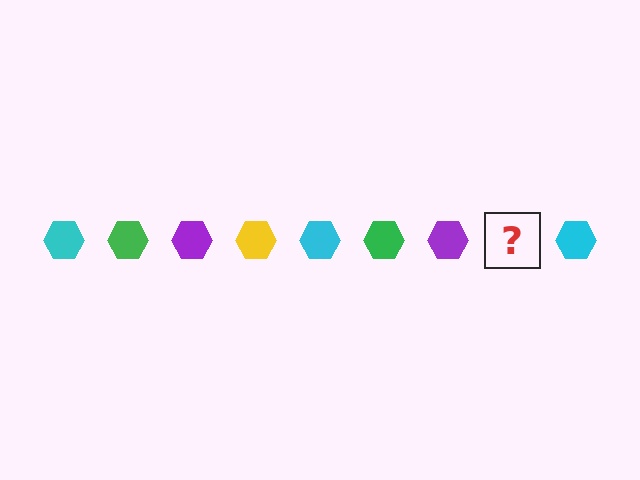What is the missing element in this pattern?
The missing element is a yellow hexagon.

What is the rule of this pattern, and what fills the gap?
The rule is that the pattern cycles through cyan, green, purple, yellow hexagons. The gap should be filled with a yellow hexagon.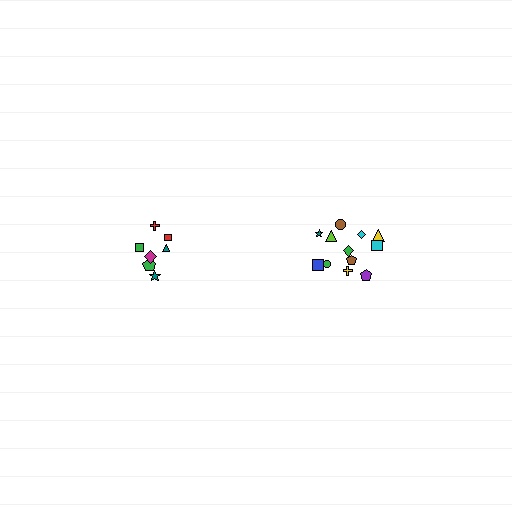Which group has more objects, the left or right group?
The right group.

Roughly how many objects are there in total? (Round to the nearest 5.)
Roughly 20 objects in total.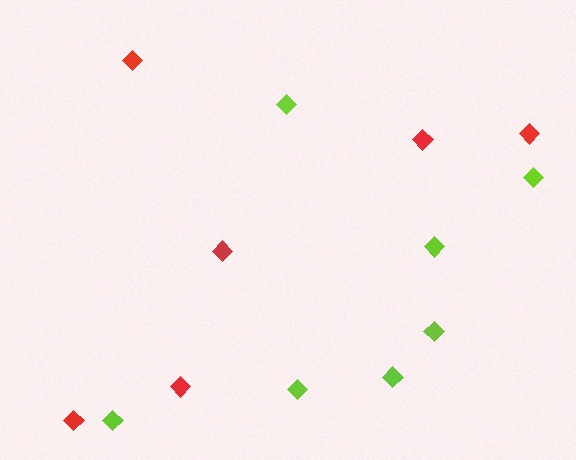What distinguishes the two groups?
There are 2 groups: one group of red diamonds (6) and one group of lime diamonds (7).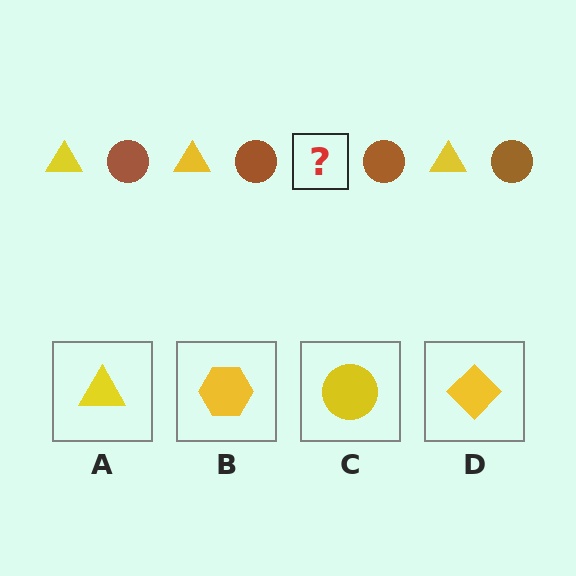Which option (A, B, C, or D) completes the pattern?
A.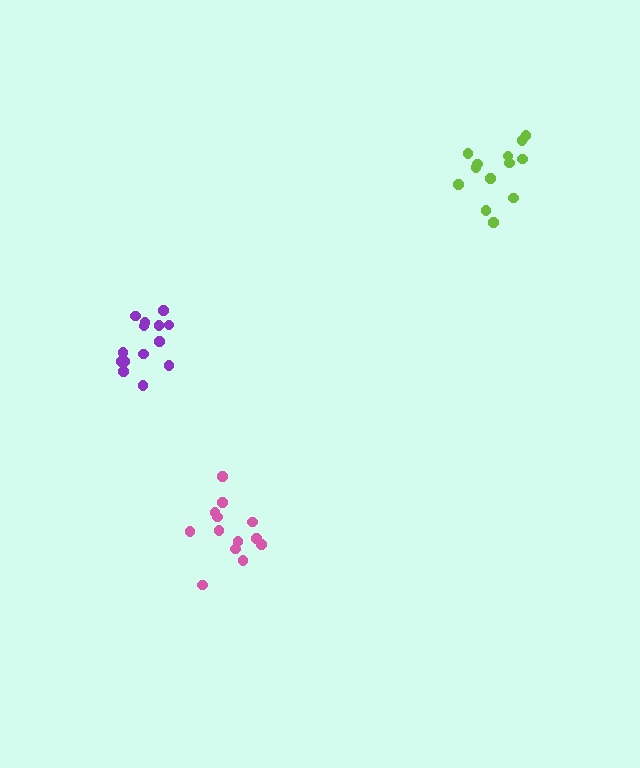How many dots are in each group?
Group 1: 14 dots, Group 2: 13 dots, Group 3: 13 dots (40 total).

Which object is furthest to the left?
The purple cluster is leftmost.